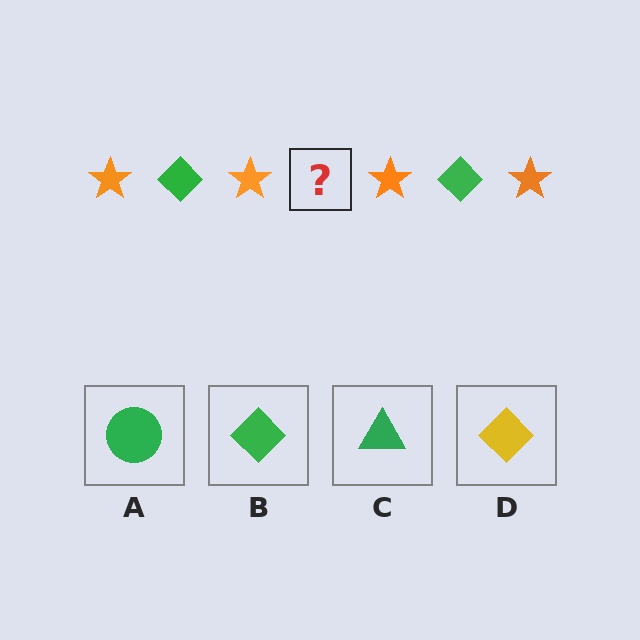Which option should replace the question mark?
Option B.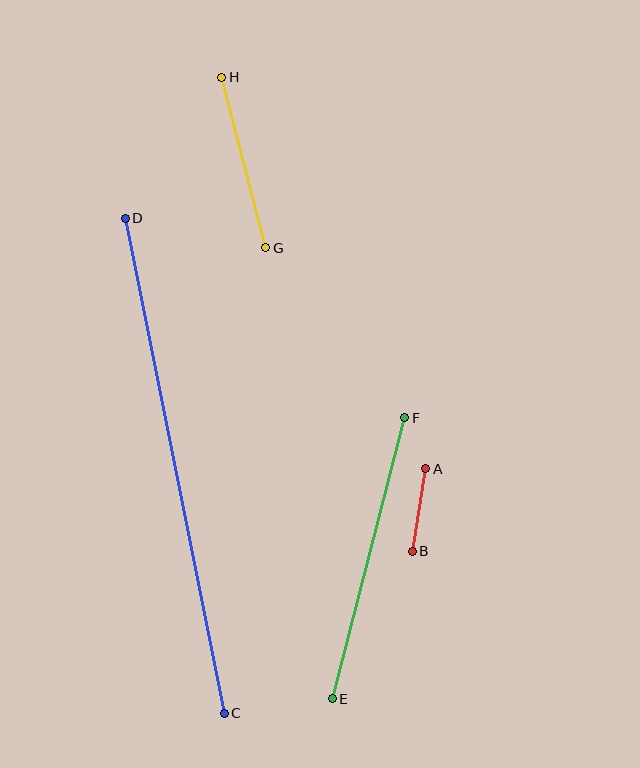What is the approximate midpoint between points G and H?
The midpoint is at approximately (244, 163) pixels.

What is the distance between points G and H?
The distance is approximately 176 pixels.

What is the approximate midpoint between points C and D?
The midpoint is at approximately (175, 466) pixels.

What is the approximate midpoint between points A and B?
The midpoint is at approximately (419, 510) pixels.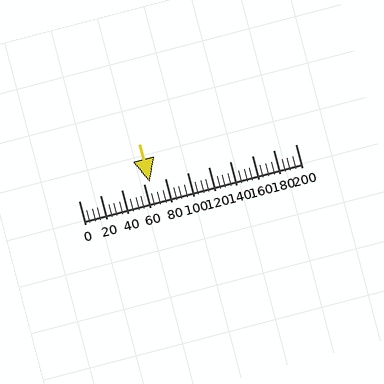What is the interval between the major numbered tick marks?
The major tick marks are spaced 20 units apart.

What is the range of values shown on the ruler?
The ruler shows values from 0 to 200.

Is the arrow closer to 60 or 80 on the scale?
The arrow is closer to 60.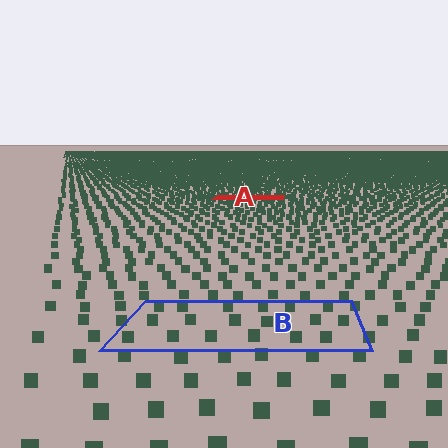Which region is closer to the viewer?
Region B is closer. The texture elements there are larger and more spread out.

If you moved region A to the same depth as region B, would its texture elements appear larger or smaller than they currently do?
They would appear larger. At a closer depth, the same texture elements are projected at a bigger on-screen size.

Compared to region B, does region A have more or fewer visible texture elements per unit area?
Region A has more texture elements per unit area — they are packed more densely because it is farther away.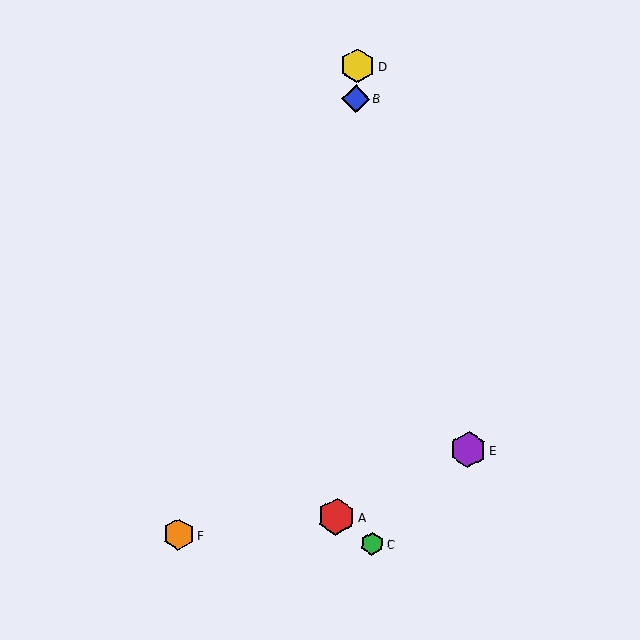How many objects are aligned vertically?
3 objects (A, B, D) are aligned vertically.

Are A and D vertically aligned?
Yes, both are at x≈336.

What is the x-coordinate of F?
Object F is at x≈178.